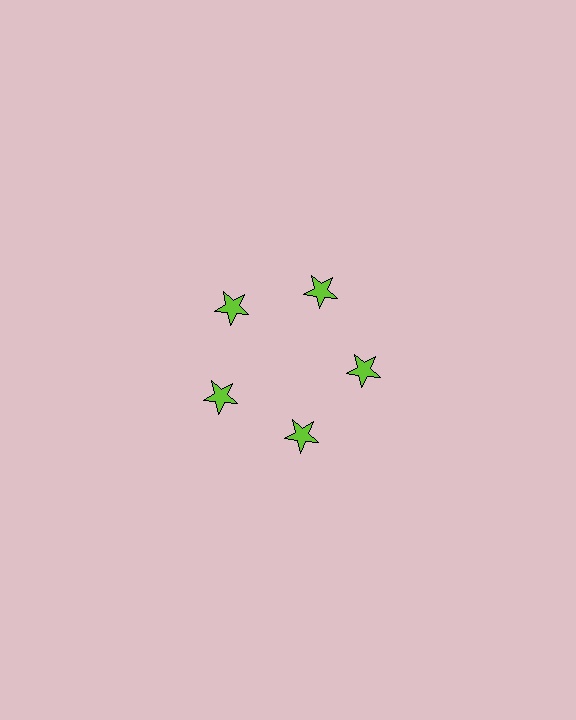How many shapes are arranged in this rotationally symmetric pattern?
There are 5 shapes, arranged in 5 groups of 1.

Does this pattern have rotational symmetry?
Yes, this pattern has 5-fold rotational symmetry. It looks the same after rotating 72 degrees around the center.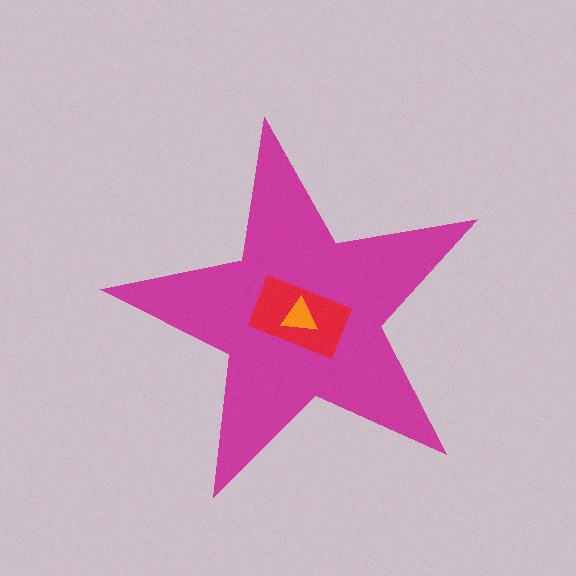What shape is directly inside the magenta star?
The red rectangle.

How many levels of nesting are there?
3.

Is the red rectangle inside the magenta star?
Yes.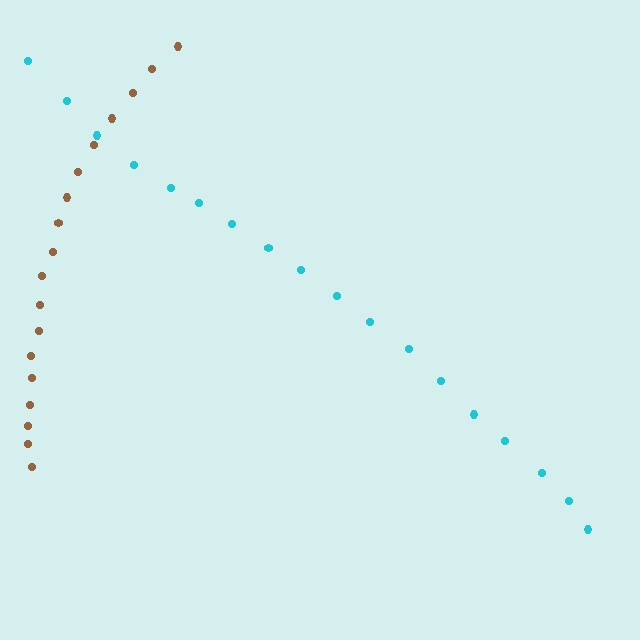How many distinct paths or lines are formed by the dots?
There are 2 distinct paths.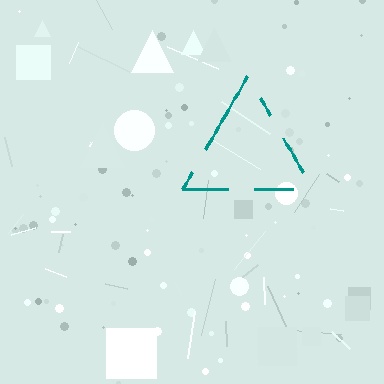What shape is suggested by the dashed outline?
The dashed outline suggests a triangle.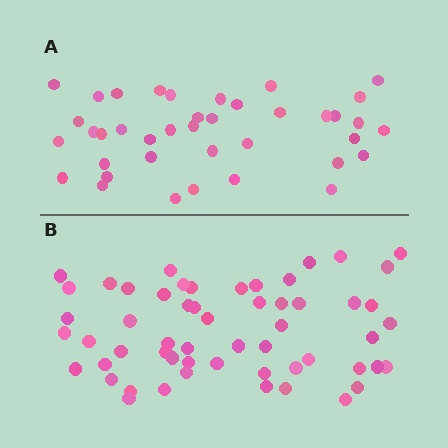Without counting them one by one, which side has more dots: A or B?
Region B (the bottom region) has more dots.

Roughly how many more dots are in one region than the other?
Region B has approximately 15 more dots than region A.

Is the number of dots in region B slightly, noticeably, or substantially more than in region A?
Region B has noticeably more, but not dramatically so. The ratio is roughly 1.4 to 1.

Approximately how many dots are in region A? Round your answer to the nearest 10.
About 40 dots. (The exact count is 39, which rounds to 40.)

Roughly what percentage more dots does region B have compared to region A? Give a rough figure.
About 45% more.